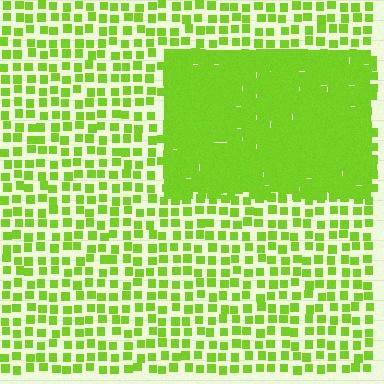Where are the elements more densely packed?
The elements are more densely packed inside the rectangle boundary.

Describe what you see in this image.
The image contains small lime elements arranged at two different densities. A rectangle-shaped region is visible where the elements are more densely packed than the surrounding area.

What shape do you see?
I see a rectangle.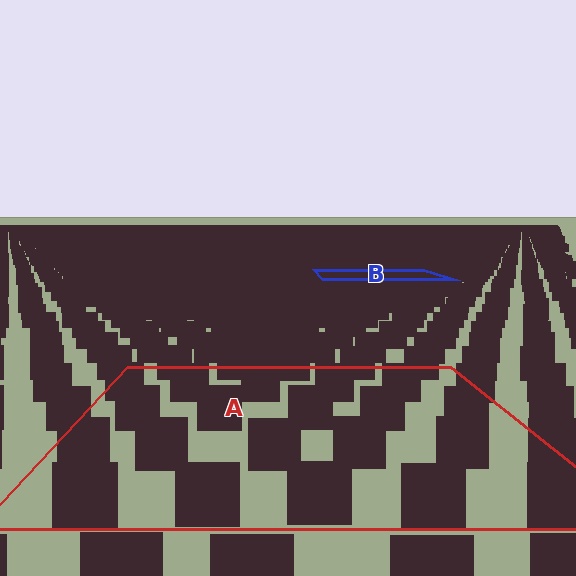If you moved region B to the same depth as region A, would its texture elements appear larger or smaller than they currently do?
They would appear larger. At a closer depth, the same texture elements are projected at a bigger on-screen size.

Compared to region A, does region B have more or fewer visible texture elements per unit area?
Region B has more texture elements per unit area — they are packed more densely because it is farther away.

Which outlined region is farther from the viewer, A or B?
Region B is farther from the viewer — the texture elements inside it appear smaller and more densely packed.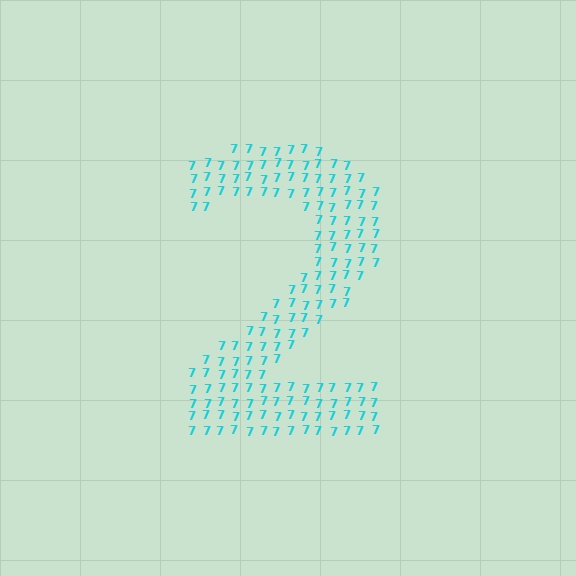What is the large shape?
The large shape is the digit 2.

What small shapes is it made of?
It is made of small digit 7's.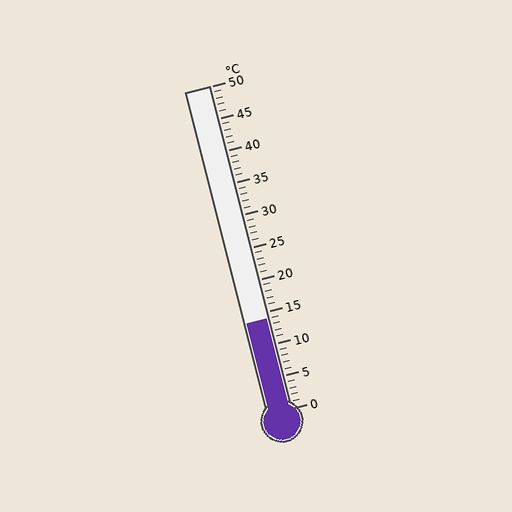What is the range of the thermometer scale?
The thermometer scale ranges from 0°C to 50°C.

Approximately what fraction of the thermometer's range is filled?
The thermometer is filled to approximately 30% of its range.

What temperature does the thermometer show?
The thermometer shows approximately 14°C.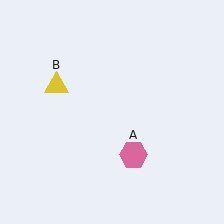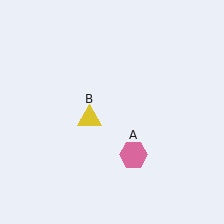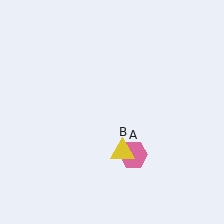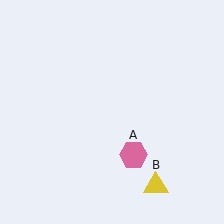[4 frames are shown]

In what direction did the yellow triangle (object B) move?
The yellow triangle (object B) moved down and to the right.